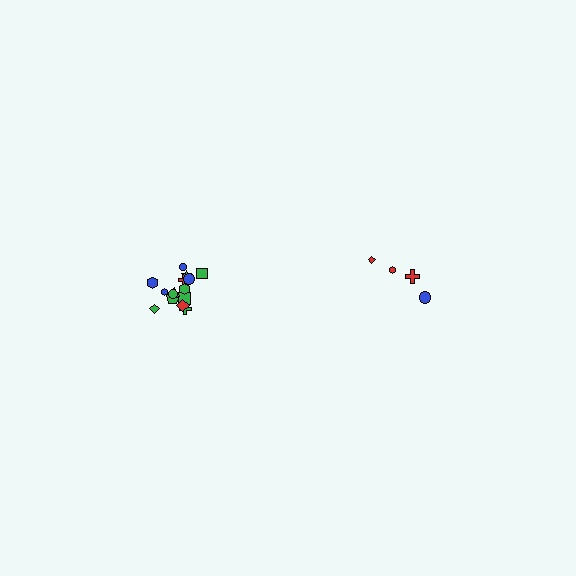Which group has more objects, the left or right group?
The left group.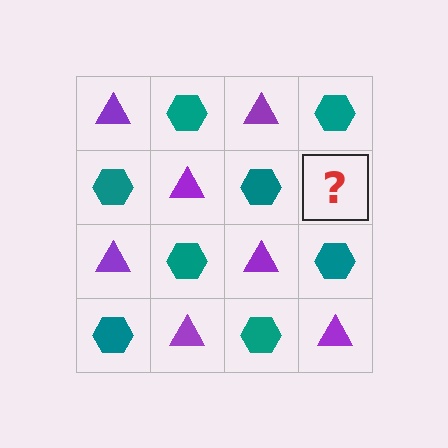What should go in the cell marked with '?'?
The missing cell should contain a purple triangle.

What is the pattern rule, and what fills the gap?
The rule is that it alternates purple triangle and teal hexagon in a checkerboard pattern. The gap should be filled with a purple triangle.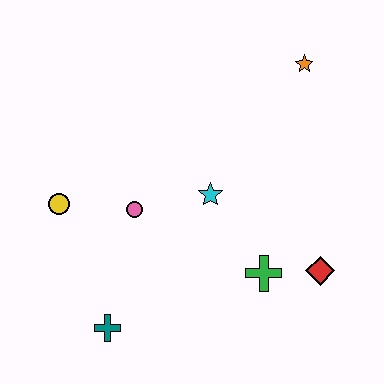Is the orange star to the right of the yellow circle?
Yes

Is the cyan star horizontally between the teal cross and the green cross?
Yes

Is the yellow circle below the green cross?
No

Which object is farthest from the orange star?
The teal cross is farthest from the orange star.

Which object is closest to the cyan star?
The pink circle is closest to the cyan star.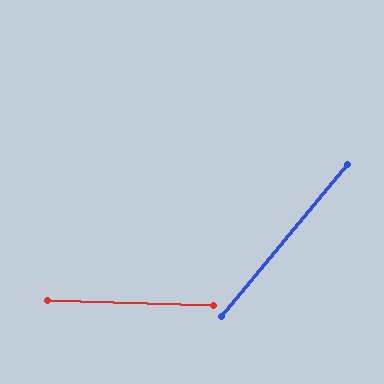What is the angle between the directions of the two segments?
Approximately 52 degrees.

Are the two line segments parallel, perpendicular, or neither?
Neither parallel nor perpendicular — they differ by about 52°.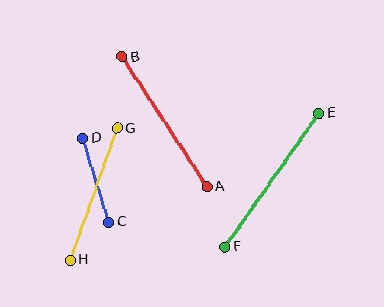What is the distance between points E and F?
The distance is approximately 163 pixels.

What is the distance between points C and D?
The distance is approximately 87 pixels.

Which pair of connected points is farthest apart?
Points E and F are farthest apart.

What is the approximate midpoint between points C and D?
The midpoint is at approximately (96, 180) pixels.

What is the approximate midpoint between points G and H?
The midpoint is at approximately (94, 194) pixels.